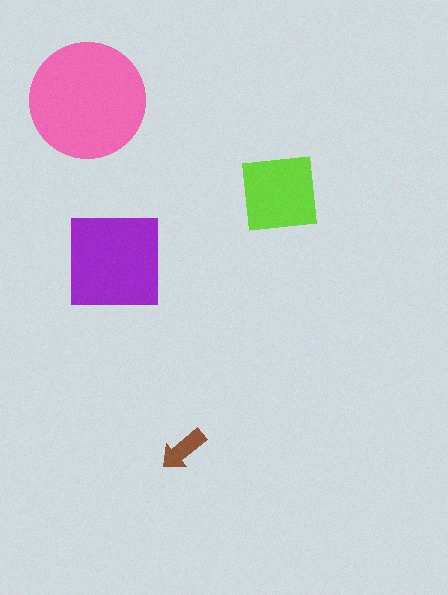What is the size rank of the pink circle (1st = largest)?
1st.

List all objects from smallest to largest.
The brown arrow, the lime square, the purple square, the pink circle.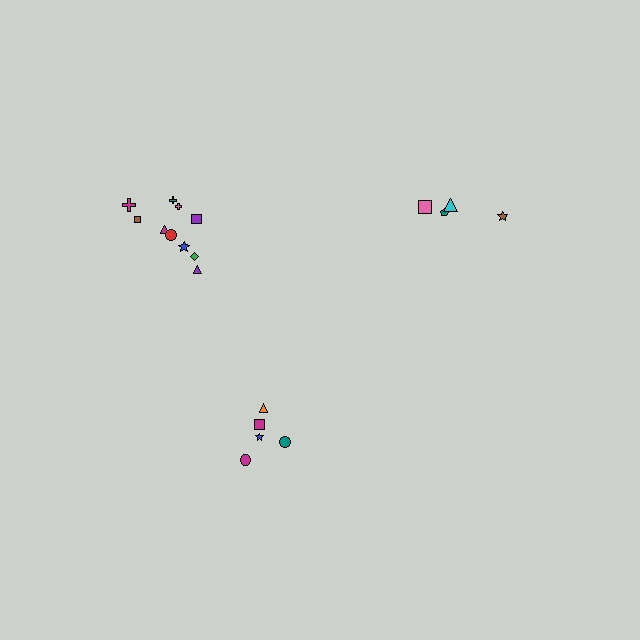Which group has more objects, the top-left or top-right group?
The top-left group.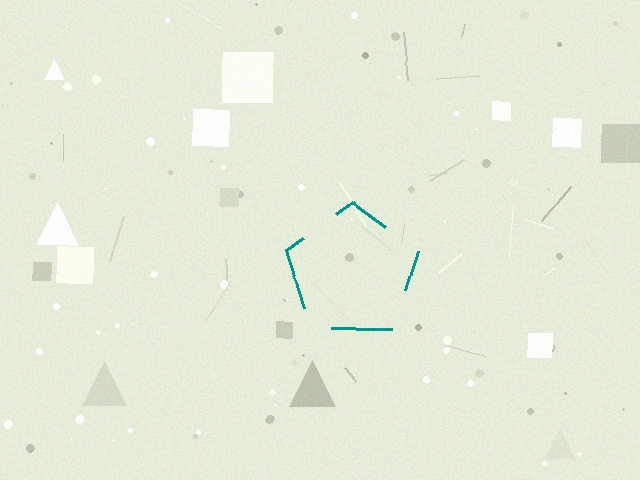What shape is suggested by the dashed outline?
The dashed outline suggests a pentagon.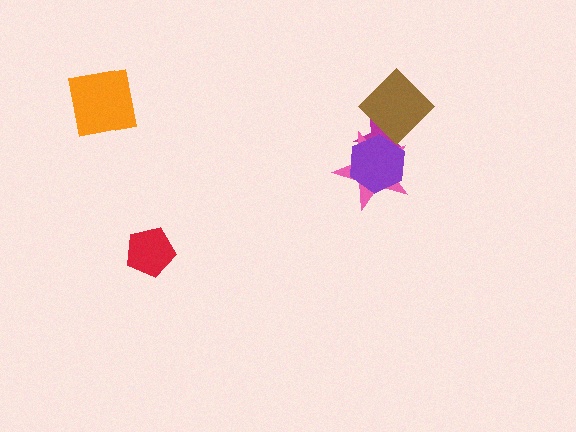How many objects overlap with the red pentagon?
0 objects overlap with the red pentagon.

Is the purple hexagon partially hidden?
Yes, it is partially covered by another shape.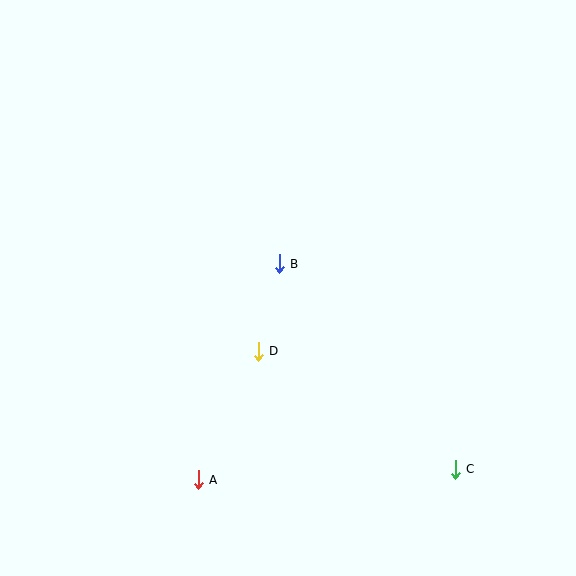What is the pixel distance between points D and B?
The distance between D and B is 90 pixels.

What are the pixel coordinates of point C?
Point C is at (455, 469).